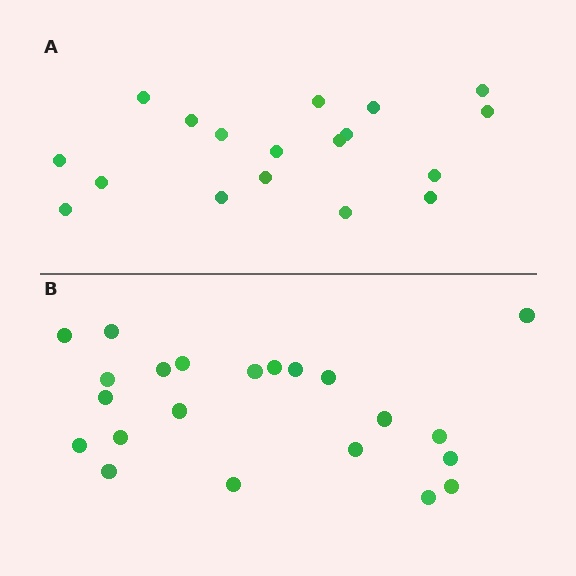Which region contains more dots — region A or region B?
Region B (the bottom region) has more dots.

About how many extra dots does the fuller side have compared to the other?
Region B has about 4 more dots than region A.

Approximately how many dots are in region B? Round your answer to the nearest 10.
About 20 dots. (The exact count is 22, which rounds to 20.)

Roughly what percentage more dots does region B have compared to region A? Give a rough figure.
About 20% more.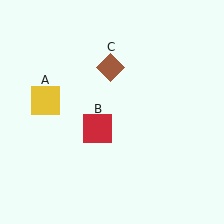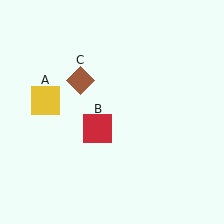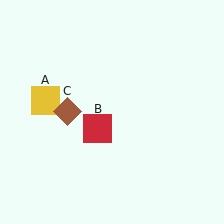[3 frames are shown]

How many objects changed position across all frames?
1 object changed position: brown diamond (object C).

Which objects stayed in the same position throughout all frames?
Yellow square (object A) and red square (object B) remained stationary.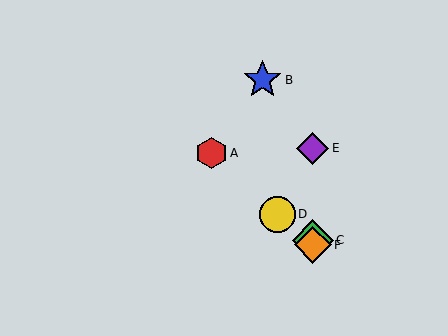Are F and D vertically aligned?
No, F is at x≈313 and D is at x≈278.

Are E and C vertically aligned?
Yes, both are at x≈313.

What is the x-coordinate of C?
Object C is at x≈313.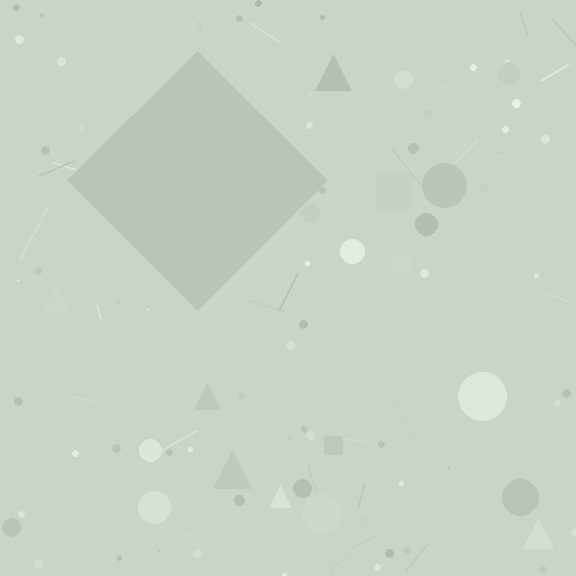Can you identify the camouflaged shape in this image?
The camouflaged shape is a diamond.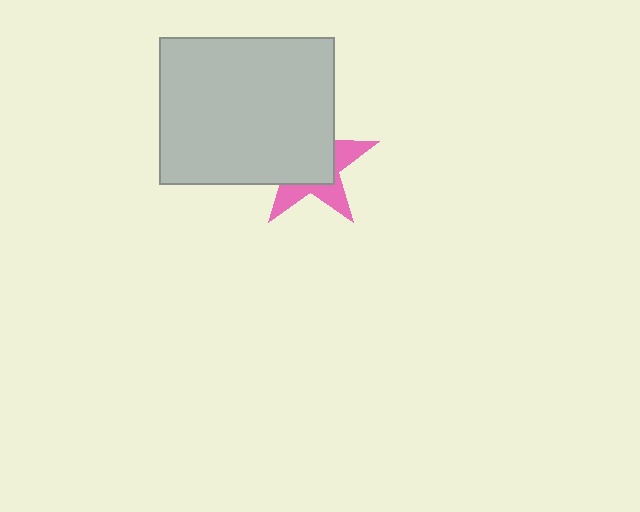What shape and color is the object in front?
The object in front is a light gray rectangle.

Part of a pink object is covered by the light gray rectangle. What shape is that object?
It is a star.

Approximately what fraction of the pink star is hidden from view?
Roughly 63% of the pink star is hidden behind the light gray rectangle.